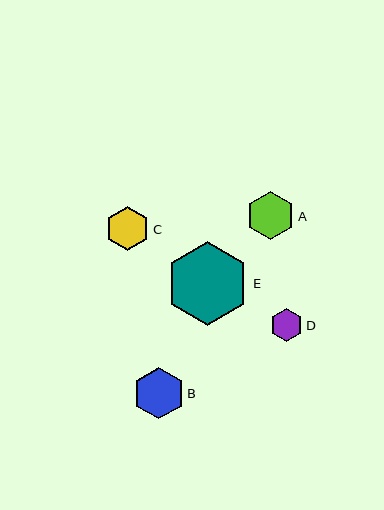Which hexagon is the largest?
Hexagon E is the largest with a size of approximately 84 pixels.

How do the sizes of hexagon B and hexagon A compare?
Hexagon B and hexagon A are approximately the same size.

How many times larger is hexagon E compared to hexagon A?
Hexagon E is approximately 1.7 times the size of hexagon A.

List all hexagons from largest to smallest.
From largest to smallest: E, B, A, C, D.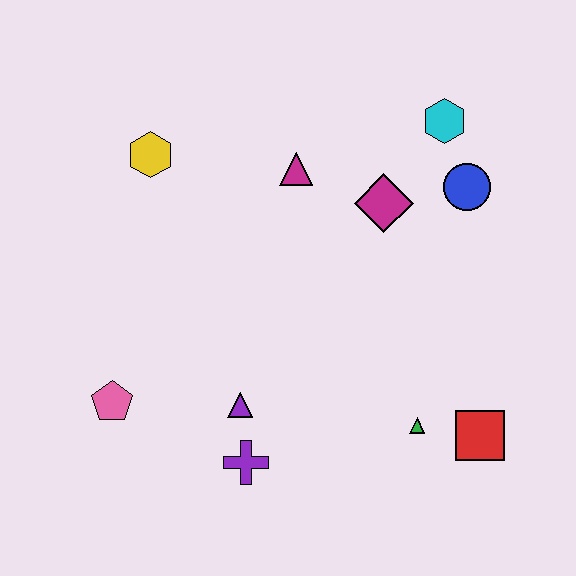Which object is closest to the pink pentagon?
The purple triangle is closest to the pink pentagon.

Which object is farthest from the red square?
The yellow hexagon is farthest from the red square.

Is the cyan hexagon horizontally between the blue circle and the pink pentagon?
Yes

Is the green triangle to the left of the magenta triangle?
No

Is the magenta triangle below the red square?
No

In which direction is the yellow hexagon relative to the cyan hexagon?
The yellow hexagon is to the left of the cyan hexagon.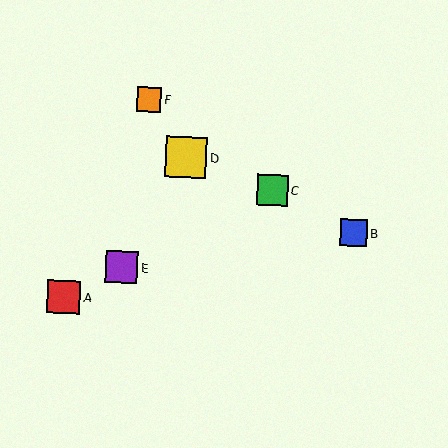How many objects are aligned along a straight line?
3 objects (A, C, E) are aligned along a straight line.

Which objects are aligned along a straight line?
Objects A, C, E are aligned along a straight line.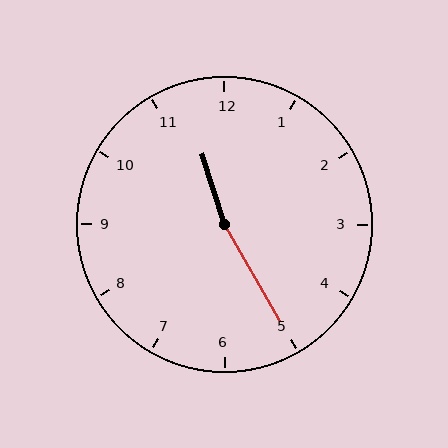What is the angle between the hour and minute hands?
Approximately 168 degrees.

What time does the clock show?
11:25.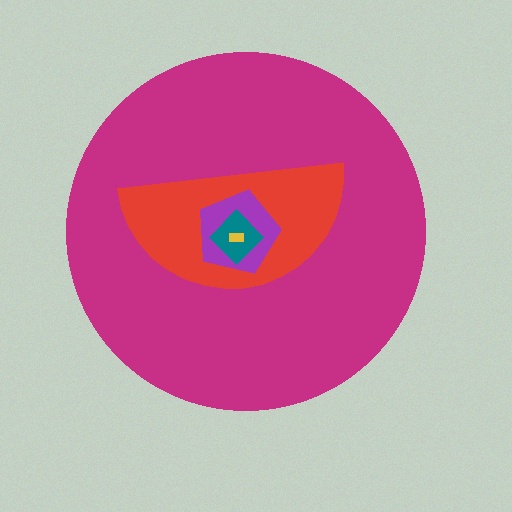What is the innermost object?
The yellow rectangle.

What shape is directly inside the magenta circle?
The red semicircle.